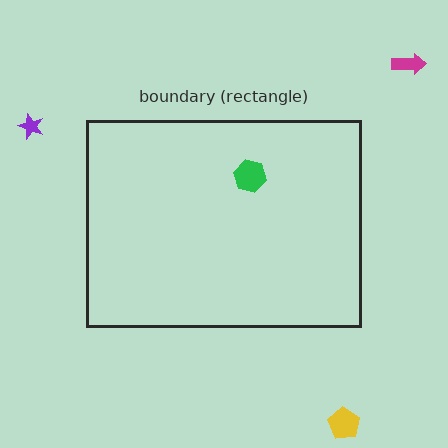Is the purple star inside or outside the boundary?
Outside.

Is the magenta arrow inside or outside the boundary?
Outside.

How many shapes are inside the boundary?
1 inside, 3 outside.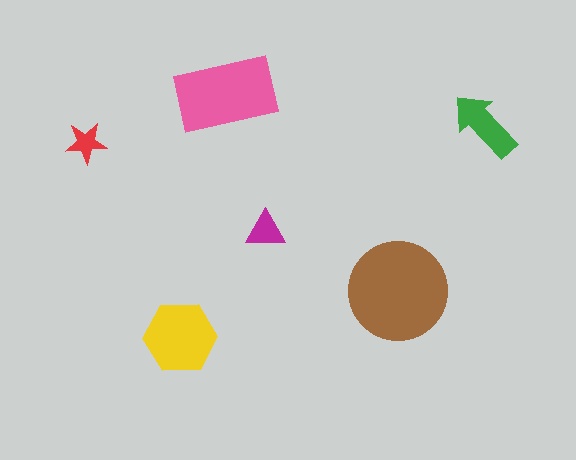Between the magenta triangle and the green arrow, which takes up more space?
The green arrow.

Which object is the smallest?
The red star.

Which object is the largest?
The brown circle.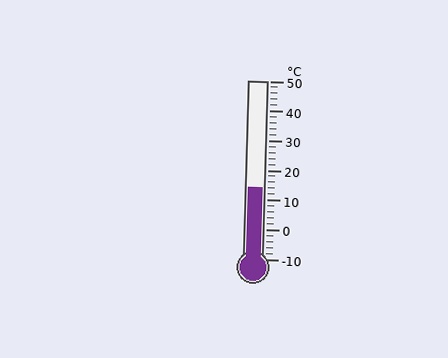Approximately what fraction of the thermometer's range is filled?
The thermometer is filled to approximately 40% of its range.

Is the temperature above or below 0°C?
The temperature is above 0°C.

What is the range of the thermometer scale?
The thermometer scale ranges from -10°C to 50°C.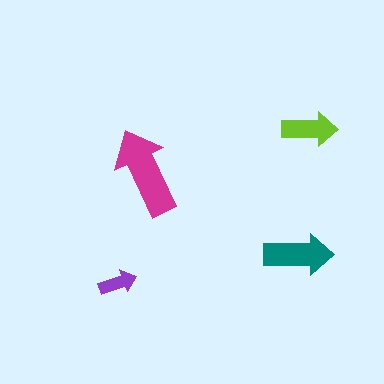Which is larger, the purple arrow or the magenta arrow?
The magenta one.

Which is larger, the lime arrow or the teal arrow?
The teal one.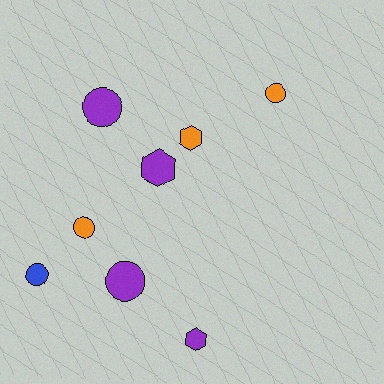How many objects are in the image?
There are 8 objects.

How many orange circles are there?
There are 2 orange circles.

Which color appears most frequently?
Purple, with 4 objects.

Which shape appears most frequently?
Circle, with 5 objects.